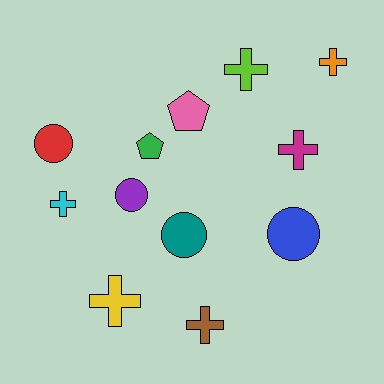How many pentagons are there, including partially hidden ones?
There are 2 pentagons.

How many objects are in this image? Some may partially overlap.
There are 12 objects.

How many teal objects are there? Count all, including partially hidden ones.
There is 1 teal object.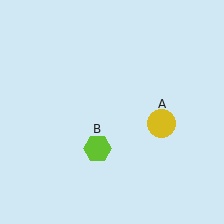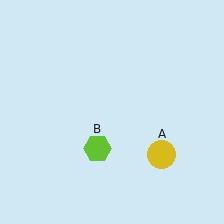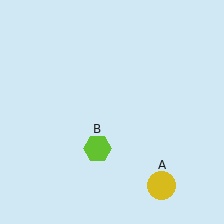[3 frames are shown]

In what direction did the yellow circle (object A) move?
The yellow circle (object A) moved down.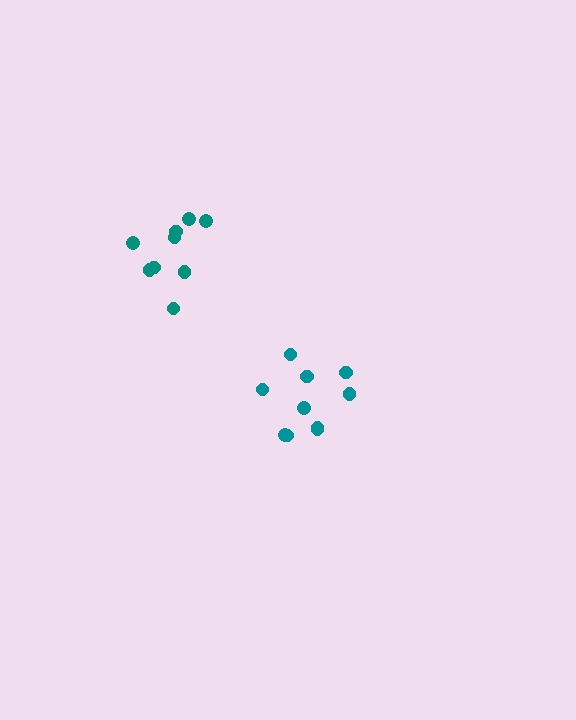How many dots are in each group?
Group 1: 9 dots, Group 2: 10 dots (19 total).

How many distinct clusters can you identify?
There are 2 distinct clusters.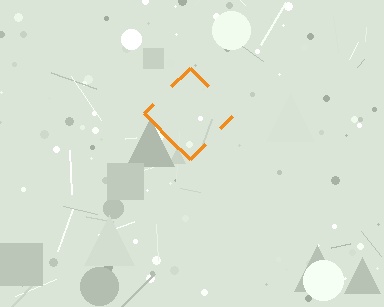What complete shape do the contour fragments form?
The contour fragments form a diamond.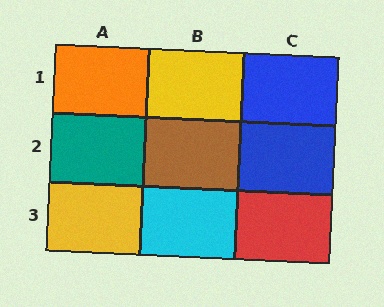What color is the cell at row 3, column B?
Cyan.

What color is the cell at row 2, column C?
Blue.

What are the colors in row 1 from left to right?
Orange, yellow, blue.